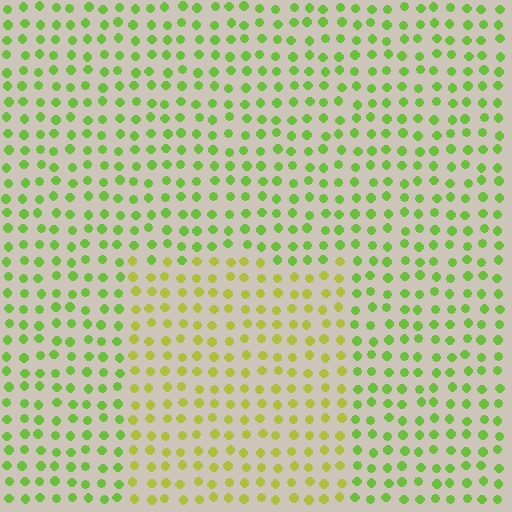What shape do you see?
I see a rectangle.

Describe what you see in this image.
The image is filled with small lime elements in a uniform arrangement. A rectangle-shaped region is visible where the elements are tinted to a slightly different hue, forming a subtle color boundary.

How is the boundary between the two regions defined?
The boundary is defined purely by a slight shift in hue (about 30 degrees). Spacing, size, and orientation are identical on both sides.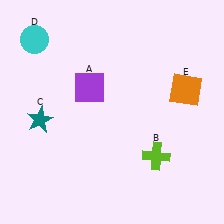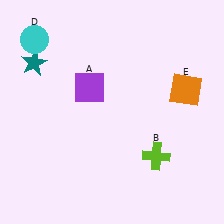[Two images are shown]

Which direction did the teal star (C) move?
The teal star (C) moved up.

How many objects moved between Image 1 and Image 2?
1 object moved between the two images.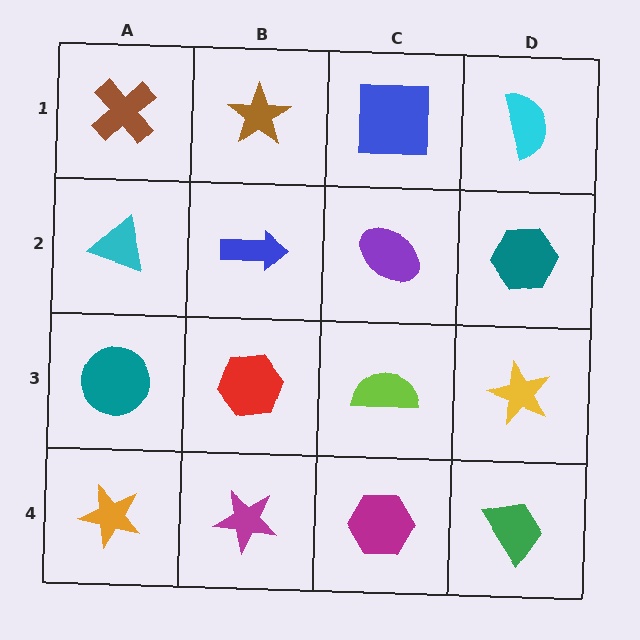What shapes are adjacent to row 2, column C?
A blue square (row 1, column C), a lime semicircle (row 3, column C), a blue arrow (row 2, column B), a teal hexagon (row 2, column D).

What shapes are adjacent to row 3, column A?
A cyan triangle (row 2, column A), an orange star (row 4, column A), a red hexagon (row 3, column B).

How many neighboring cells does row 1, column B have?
3.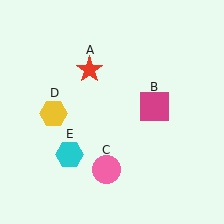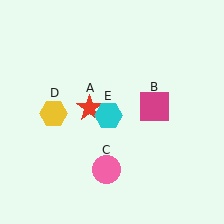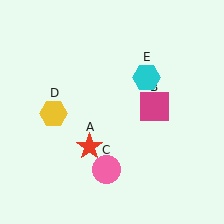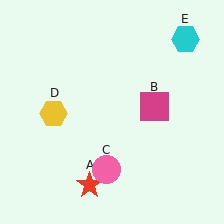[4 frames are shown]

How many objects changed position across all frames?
2 objects changed position: red star (object A), cyan hexagon (object E).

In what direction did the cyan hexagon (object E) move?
The cyan hexagon (object E) moved up and to the right.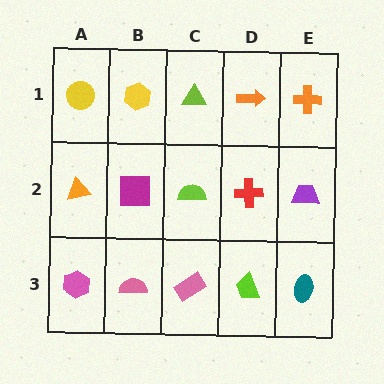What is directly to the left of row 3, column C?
A pink semicircle.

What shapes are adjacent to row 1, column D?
A red cross (row 2, column D), a lime triangle (row 1, column C), an orange cross (row 1, column E).